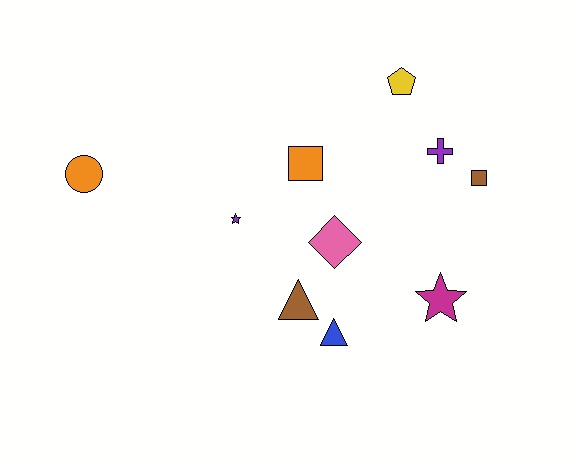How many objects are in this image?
There are 10 objects.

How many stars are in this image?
There are 2 stars.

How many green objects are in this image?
There are no green objects.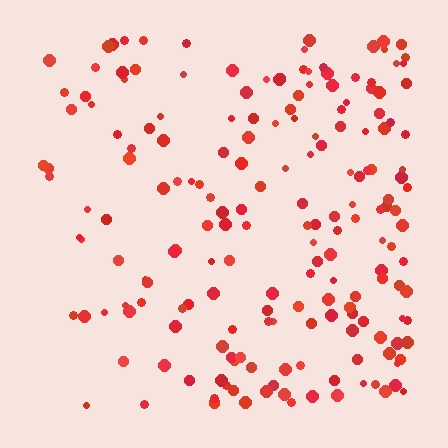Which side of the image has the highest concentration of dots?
The right.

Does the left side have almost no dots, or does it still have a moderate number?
Still a moderate number, just noticeably fewer than the right.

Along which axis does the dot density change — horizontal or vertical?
Horizontal.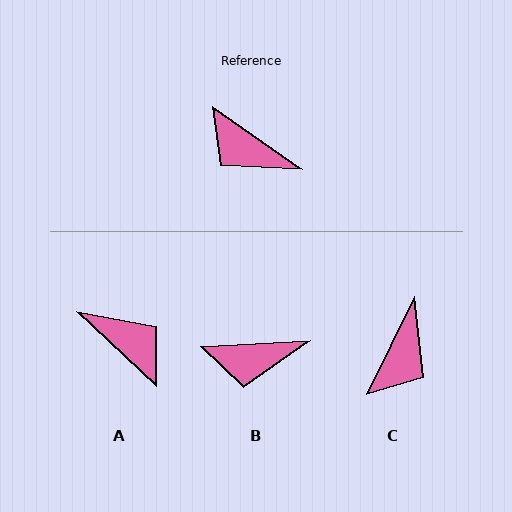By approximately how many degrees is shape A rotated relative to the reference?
Approximately 172 degrees counter-clockwise.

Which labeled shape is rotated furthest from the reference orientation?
A, about 172 degrees away.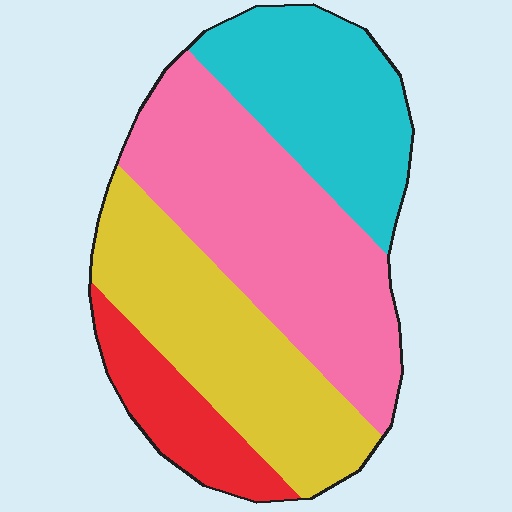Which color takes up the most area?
Pink, at roughly 35%.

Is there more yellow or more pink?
Pink.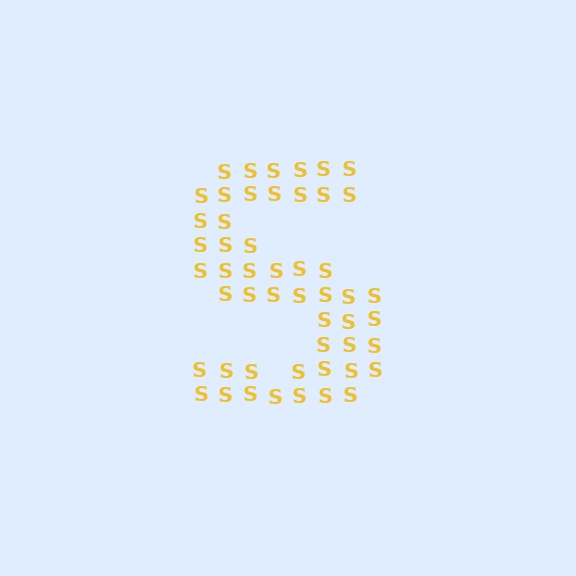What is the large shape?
The large shape is the letter S.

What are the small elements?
The small elements are letter S's.